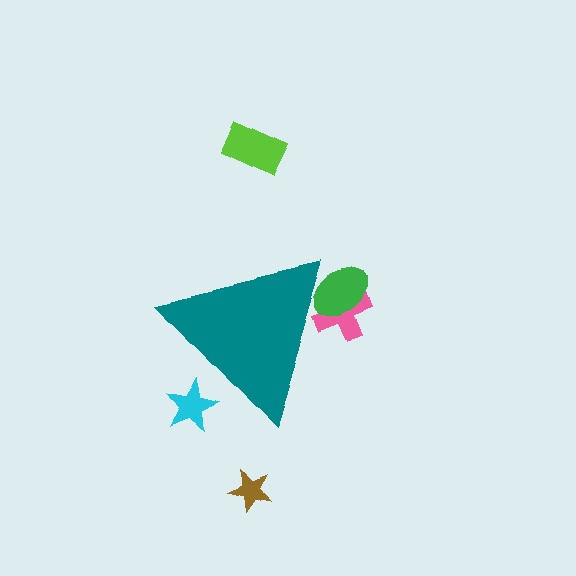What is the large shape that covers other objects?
A teal triangle.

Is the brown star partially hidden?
No, the brown star is fully visible.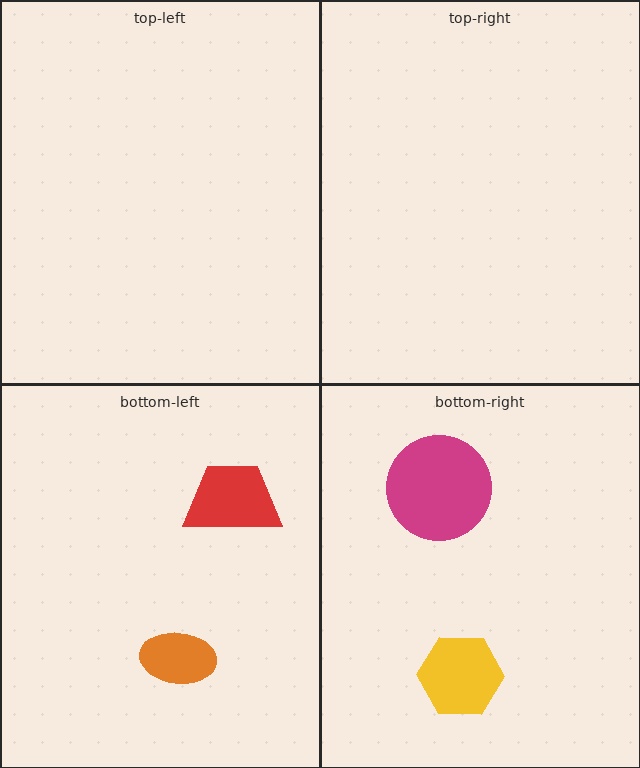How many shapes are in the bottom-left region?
2.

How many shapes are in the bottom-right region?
2.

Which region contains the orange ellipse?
The bottom-left region.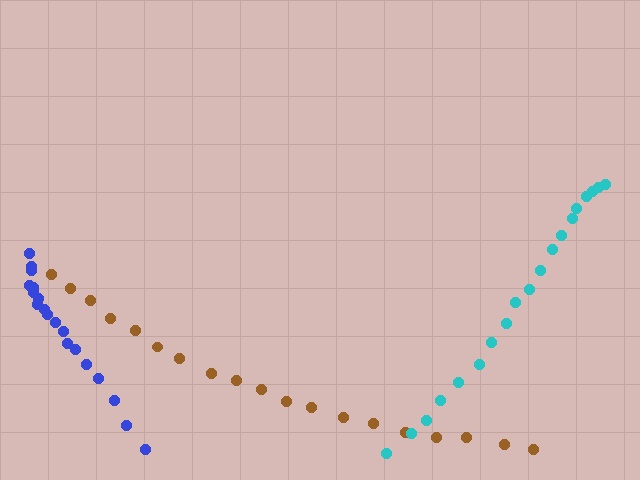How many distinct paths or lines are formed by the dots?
There are 3 distinct paths.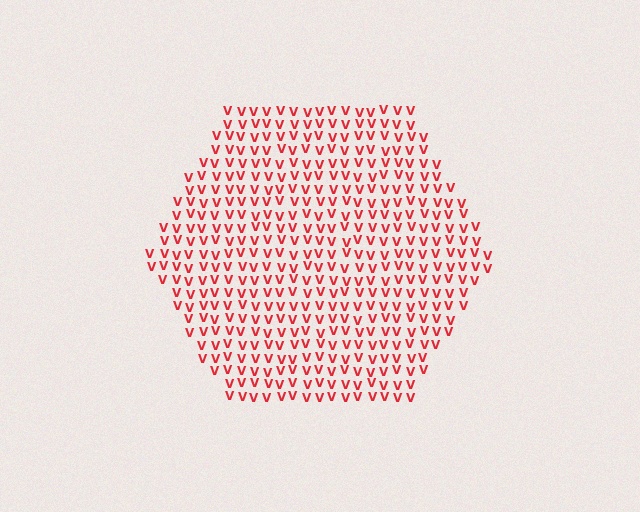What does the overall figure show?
The overall figure shows a hexagon.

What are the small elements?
The small elements are letter V's.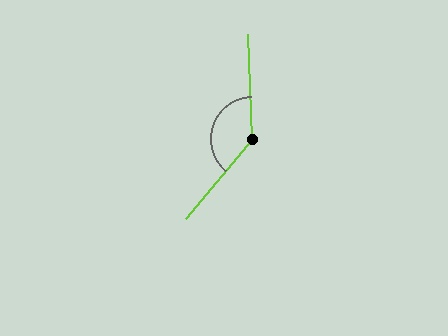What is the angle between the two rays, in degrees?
Approximately 138 degrees.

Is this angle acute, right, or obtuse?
It is obtuse.